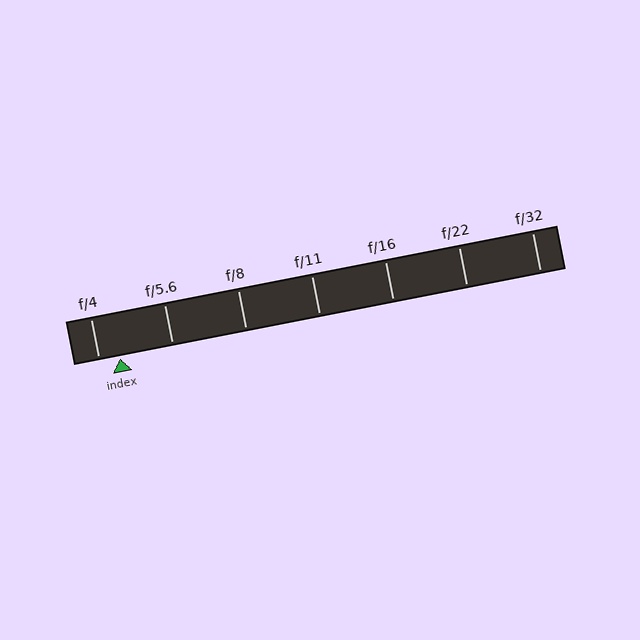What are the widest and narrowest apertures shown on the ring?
The widest aperture shown is f/4 and the narrowest is f/32.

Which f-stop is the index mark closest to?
The index mark is closest to f/4.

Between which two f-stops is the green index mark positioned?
The index mark is between f/4 and f/5.6.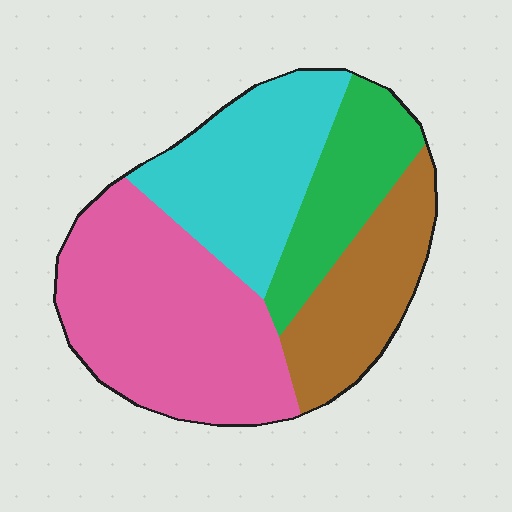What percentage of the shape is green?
Green covers 17% of the shape.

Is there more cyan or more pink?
Pink.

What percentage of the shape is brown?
Brown takes up about one fifth (1/5) of the shape.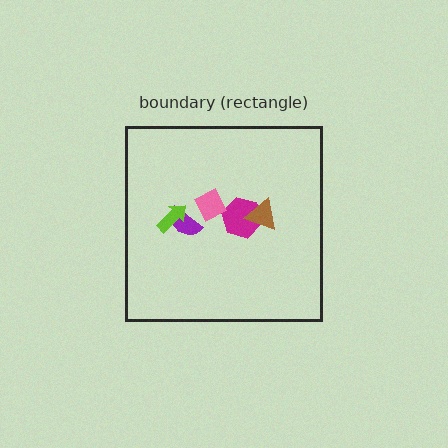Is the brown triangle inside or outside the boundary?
Inside.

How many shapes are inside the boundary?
5 inside, 0 outside.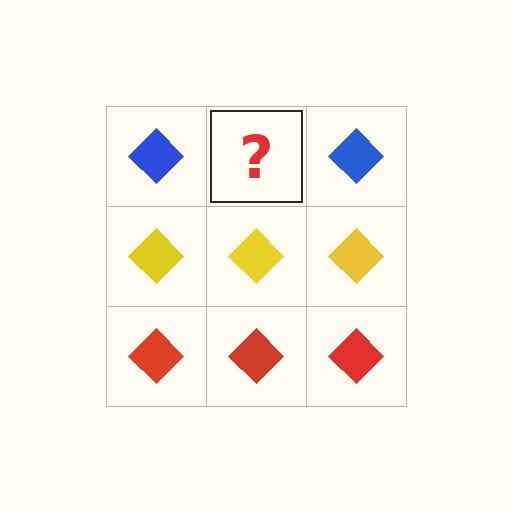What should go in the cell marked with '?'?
The missing cell should contain a blue diamond.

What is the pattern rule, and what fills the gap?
The rule is that each row has a consistent color. The gap should be filled with a blue diamond.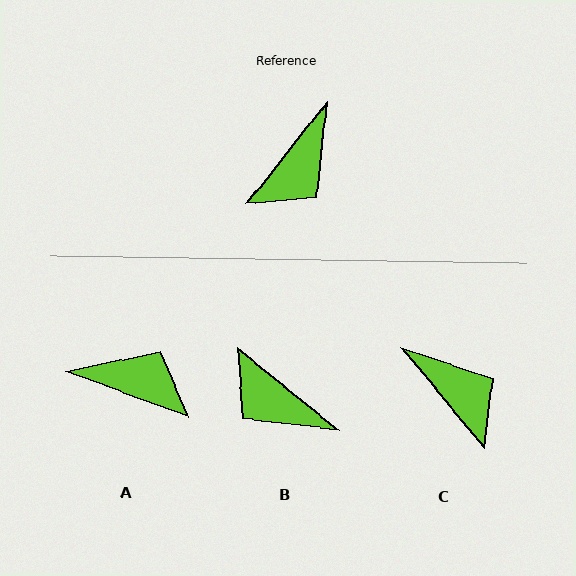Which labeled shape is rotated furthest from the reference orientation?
A, about 108 degrees away.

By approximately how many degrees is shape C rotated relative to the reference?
Approximately 77 degrees counter-clockwise.